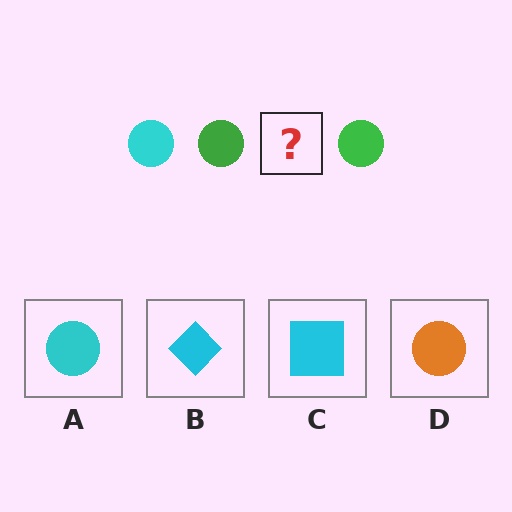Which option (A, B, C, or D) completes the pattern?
A.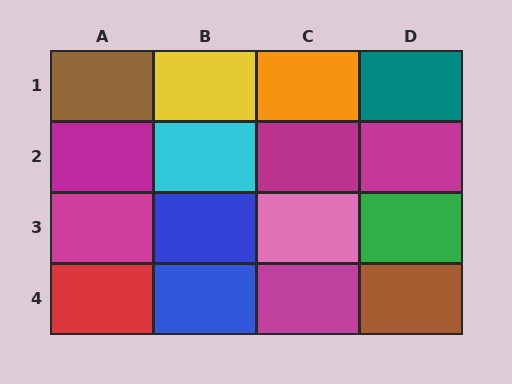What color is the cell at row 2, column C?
Magenta.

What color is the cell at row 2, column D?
Magenta.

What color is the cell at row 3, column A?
Magenta.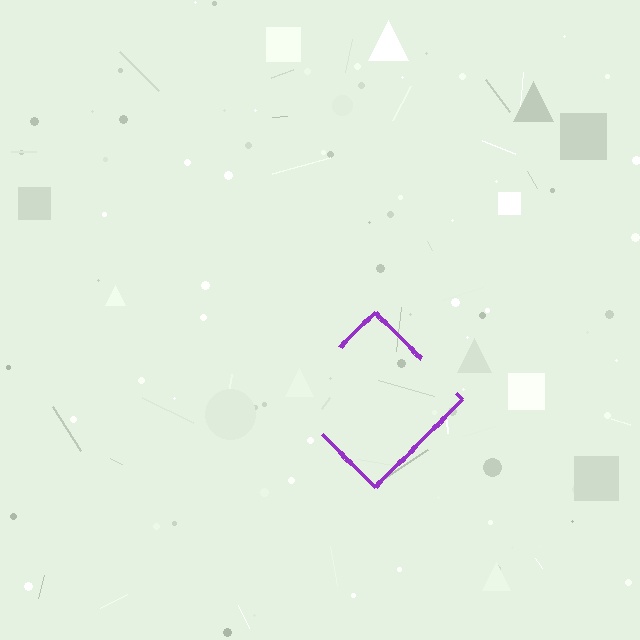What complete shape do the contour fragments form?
The contour fragments form a diamond.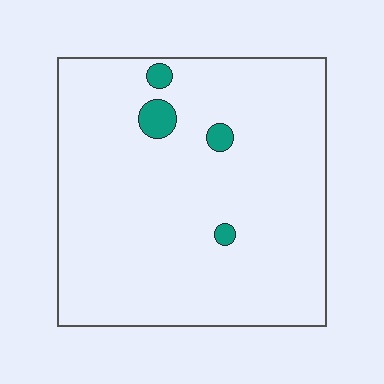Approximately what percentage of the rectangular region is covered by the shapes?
Approximately 5%.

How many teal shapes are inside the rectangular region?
4.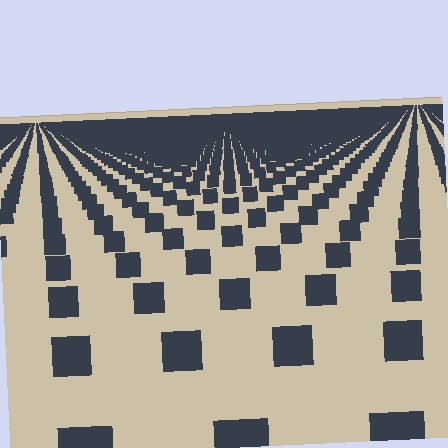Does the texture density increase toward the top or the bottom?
Density increases toward the top.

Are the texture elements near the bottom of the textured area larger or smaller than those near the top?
Larger. Near the bottom, elements are closer to the viewer and appear at a bigger on-screen size.